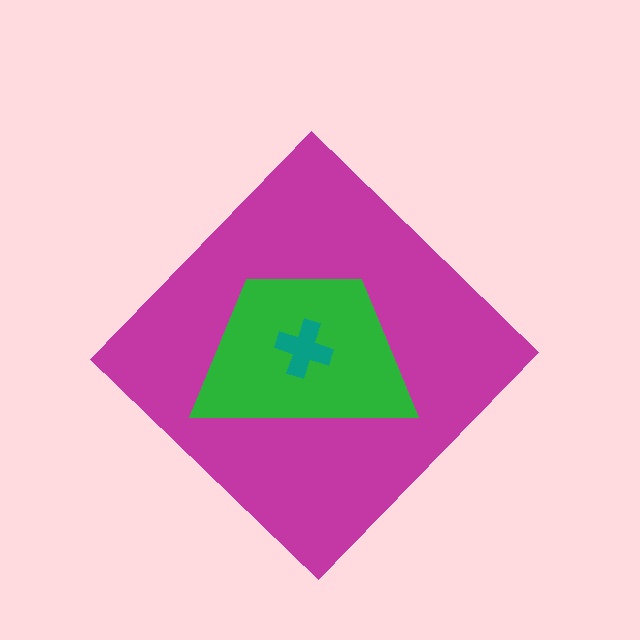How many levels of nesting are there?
3.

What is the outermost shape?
The magenta diamond.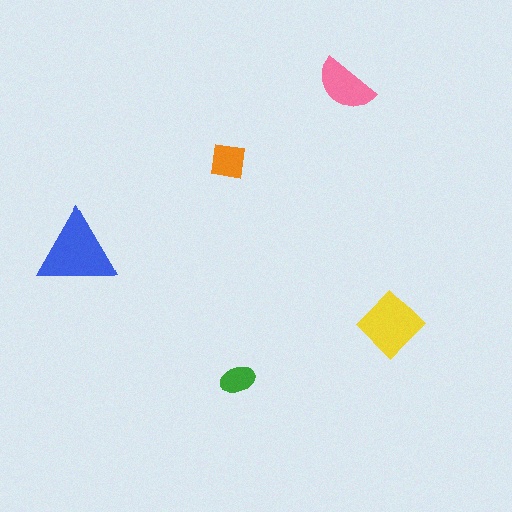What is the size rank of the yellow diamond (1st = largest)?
2nd.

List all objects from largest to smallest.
The blue triangle, the yellow diamond, the pink semicircle, the orange square, the green ellipse.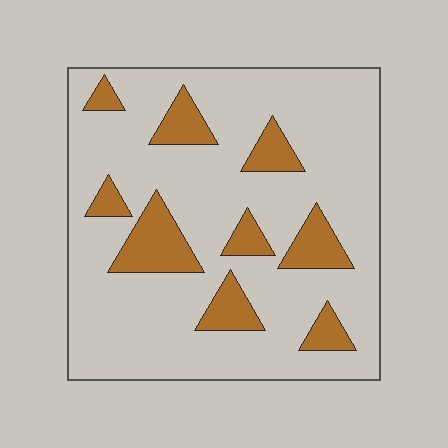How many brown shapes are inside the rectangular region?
9.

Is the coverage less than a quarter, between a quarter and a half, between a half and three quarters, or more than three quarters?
Less than a quarter.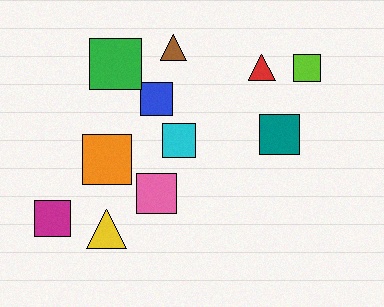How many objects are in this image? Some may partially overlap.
There are 11 objects.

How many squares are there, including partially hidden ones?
There are 8 squares.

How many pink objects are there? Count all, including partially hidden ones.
There is 1 pink object.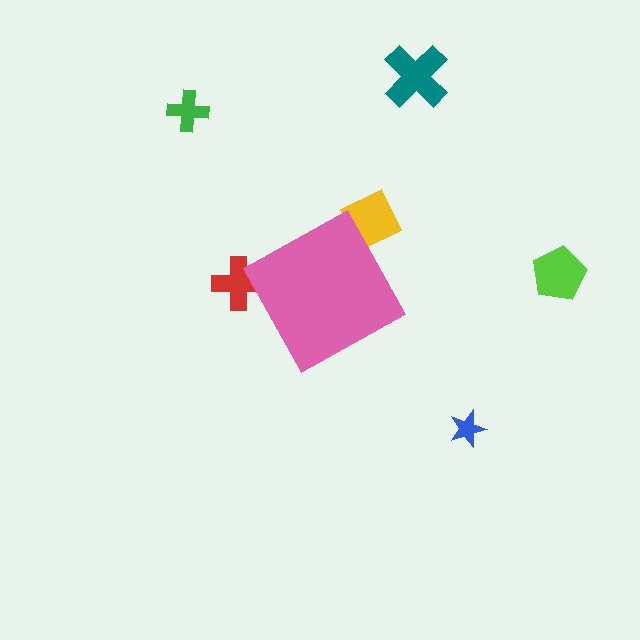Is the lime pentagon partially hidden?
No, the lime pentagon is fully visible.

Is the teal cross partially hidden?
No, the teal cross is fully visible.